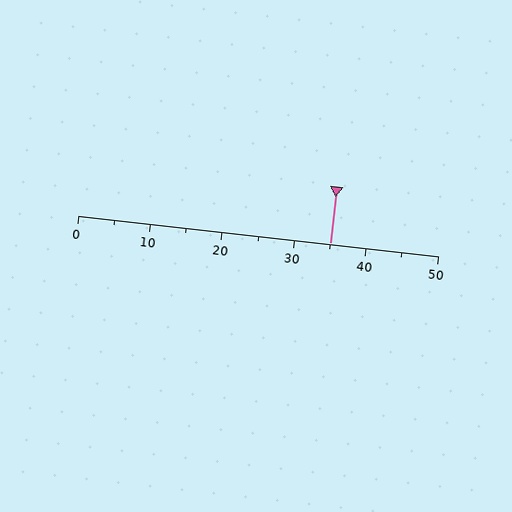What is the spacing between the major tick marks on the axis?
The major ticks are spaced 10 apart.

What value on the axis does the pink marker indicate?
The marker indicates approximately 35.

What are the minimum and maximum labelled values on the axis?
The axis runs from 0 to 50.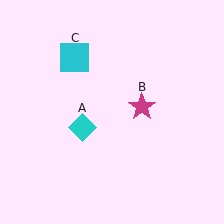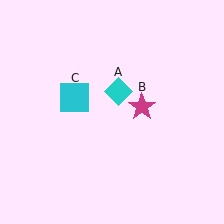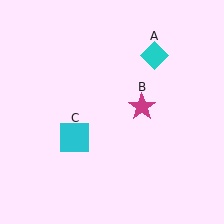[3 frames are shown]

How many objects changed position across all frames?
2 objects changed position: cyan diamond (object A), cyan square (object C).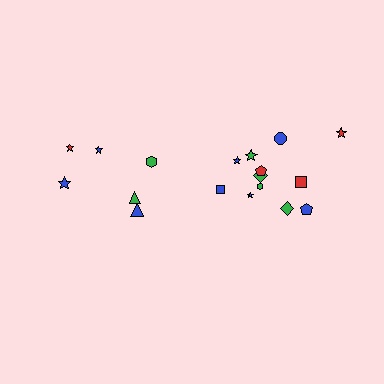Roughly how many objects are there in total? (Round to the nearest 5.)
Roughly 20 objects in total.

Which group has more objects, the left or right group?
The right group.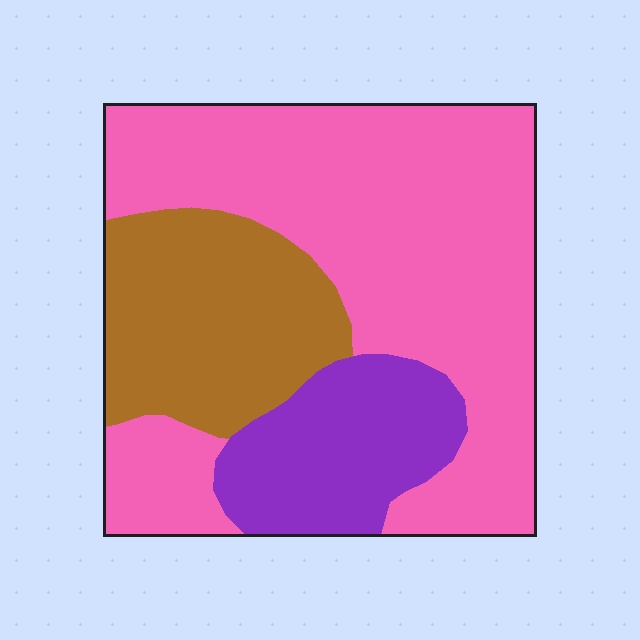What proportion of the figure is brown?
Brown covers about 25% of the figure.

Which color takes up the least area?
Purple, at roughly 20%.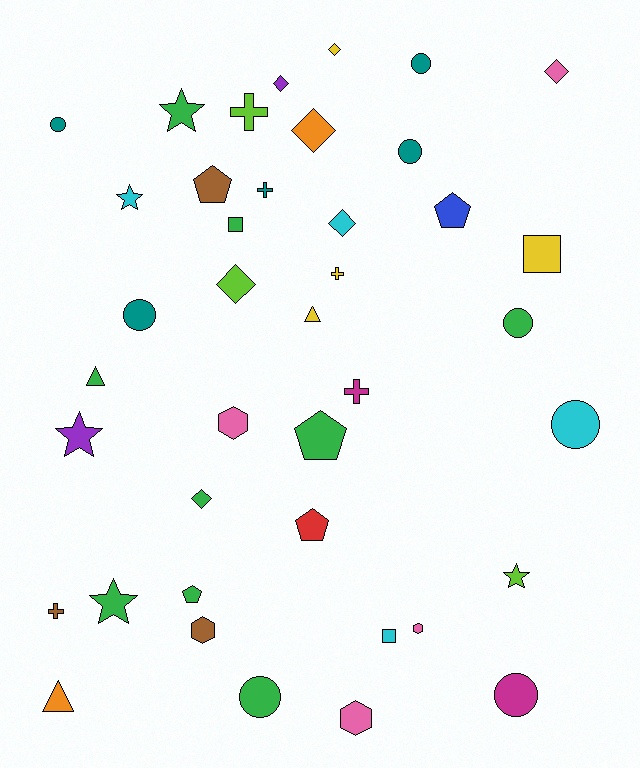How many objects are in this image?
There are 40 objects.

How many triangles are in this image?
There are 3 triangles.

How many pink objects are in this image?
There are 4 pink objects.